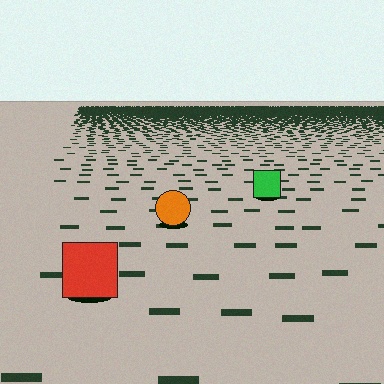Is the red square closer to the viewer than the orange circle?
Yes. The red square is closer — you can tell from the texture gradient: the ground texture is coarser near it.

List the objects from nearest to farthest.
From nearest to farthest: the red square, the orange circle, the green square.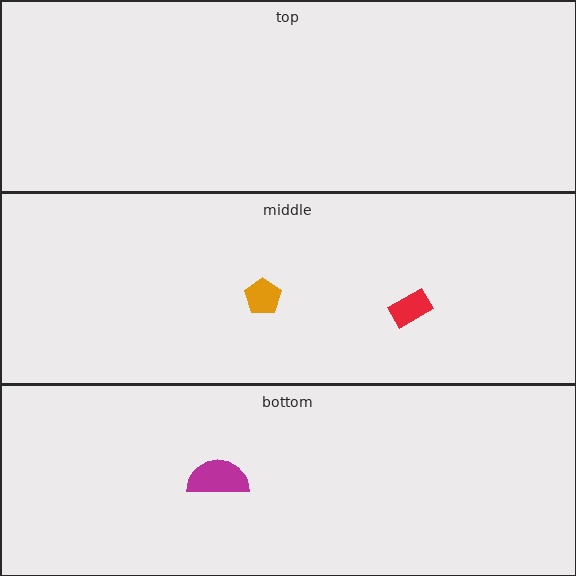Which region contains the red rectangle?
The middle region.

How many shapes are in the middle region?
2.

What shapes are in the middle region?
The orange pentagon, the red rectangle.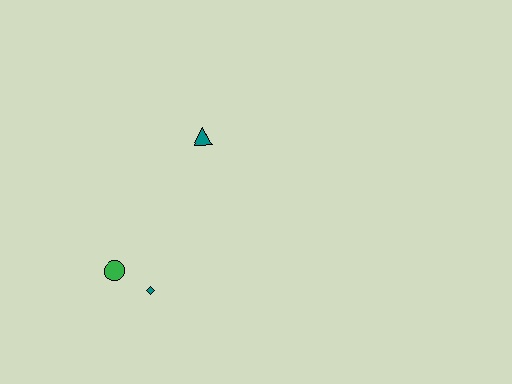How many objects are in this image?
There are 3 objects.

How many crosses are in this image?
There are no crosses.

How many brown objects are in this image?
There are no brown objects.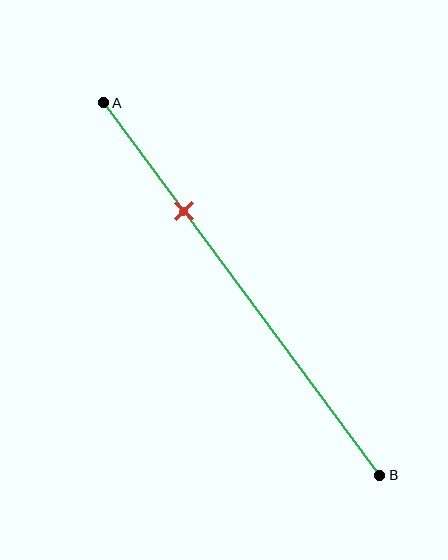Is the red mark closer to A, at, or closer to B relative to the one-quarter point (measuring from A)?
The red mark is closer to point B than the one-quarter point of segment AB.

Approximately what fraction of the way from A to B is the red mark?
The red mark is approximately 30% of the way from A to B.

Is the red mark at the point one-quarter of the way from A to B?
No, the mark is at about 30% from A, not at the 25% one-quarter point.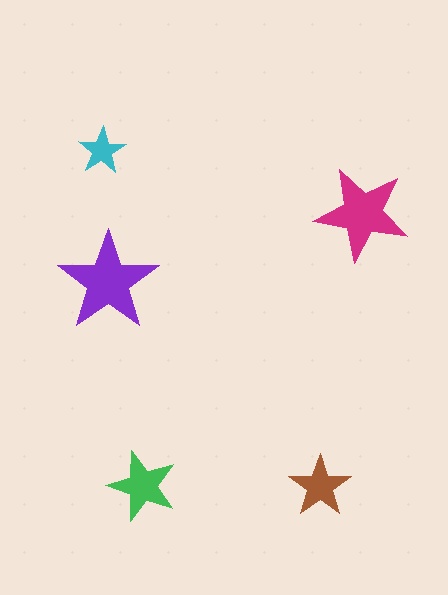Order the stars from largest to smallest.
the purple one, the magenta one, the green one, the brown one, the cyan one.